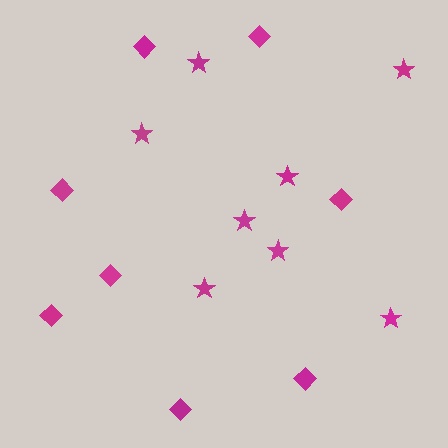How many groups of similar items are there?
There are 2 groups: one group of stars (8) and one group of diamonds (8).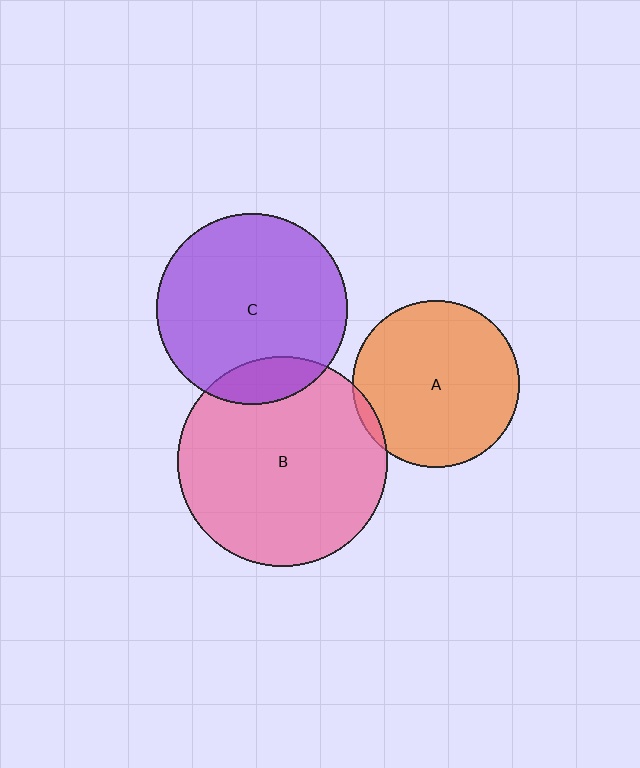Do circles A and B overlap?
Yes.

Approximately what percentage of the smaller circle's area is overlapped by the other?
Approximately 5%.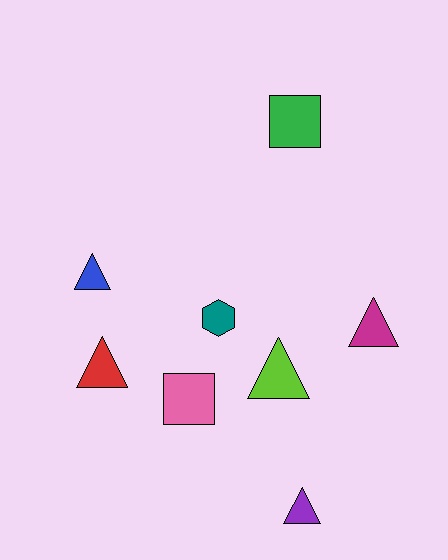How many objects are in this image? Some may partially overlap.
There are 8 objects.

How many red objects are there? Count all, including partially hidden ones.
There is 1 red object.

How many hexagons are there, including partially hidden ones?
There is 1 hexagon.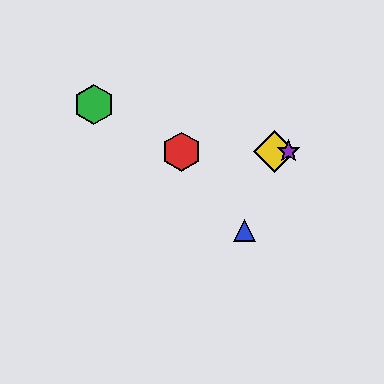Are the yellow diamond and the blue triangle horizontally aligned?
No, the yellow diamond is at y≈152 and the blue triangle is at y≈230.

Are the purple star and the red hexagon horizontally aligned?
Yes, both are at y≈152.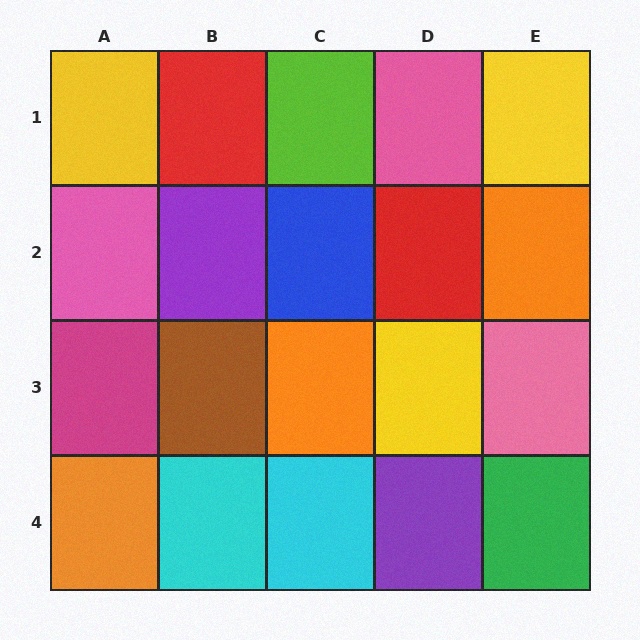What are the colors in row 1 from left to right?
Yellow, red, lime, pink, yellow.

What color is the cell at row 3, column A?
Magenta.